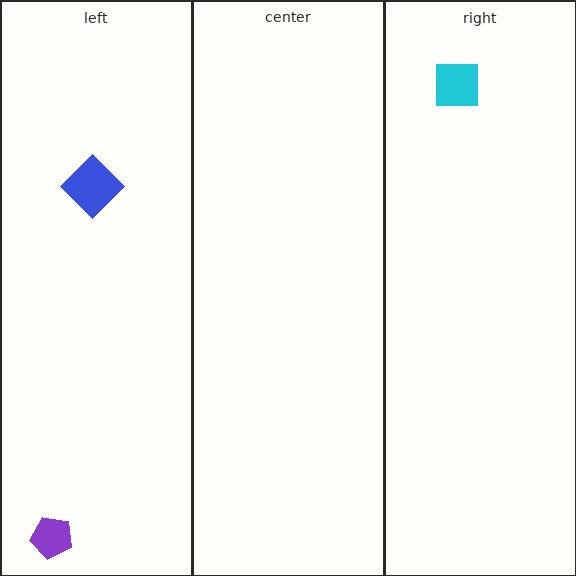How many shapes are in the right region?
1.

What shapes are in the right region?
The cyan square.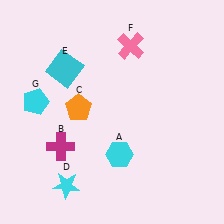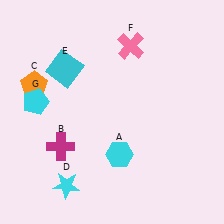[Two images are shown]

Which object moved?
The orange pentagon (C) moved left.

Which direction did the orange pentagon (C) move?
The orange pentagon (C) moved left.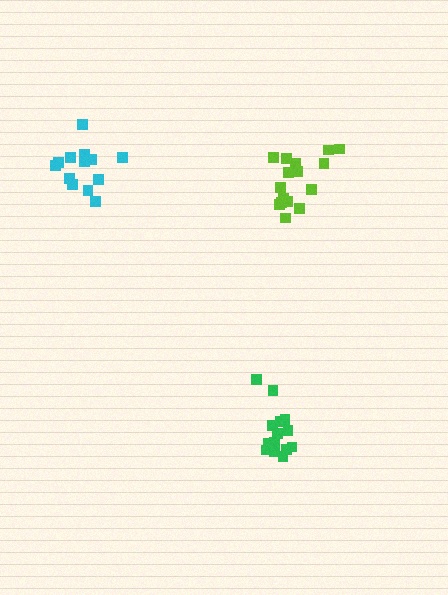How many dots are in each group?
Group 1: 14 dots, Group 2: 13 dots, Group 3: 16 dots (43 total).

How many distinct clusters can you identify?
There are 3 distinct clusters.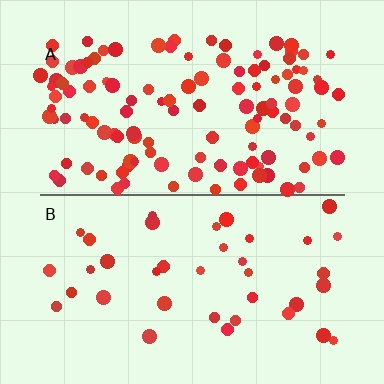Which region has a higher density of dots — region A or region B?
A (the top).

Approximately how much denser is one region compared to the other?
Approximately 3.1× — region A over region B.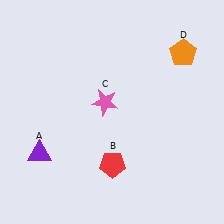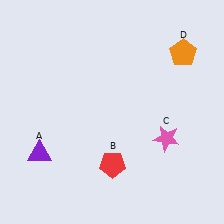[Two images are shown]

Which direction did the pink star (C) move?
The pink star (C) moved right.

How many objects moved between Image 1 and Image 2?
1 object moved between the two images.